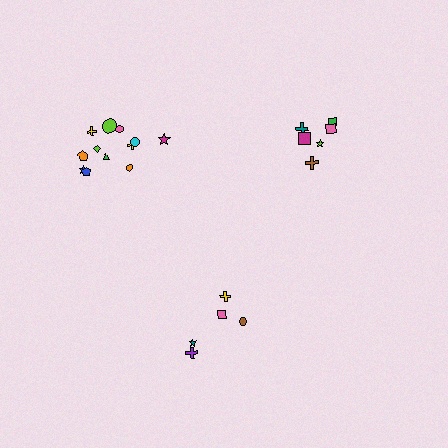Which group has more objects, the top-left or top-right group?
The top-left group.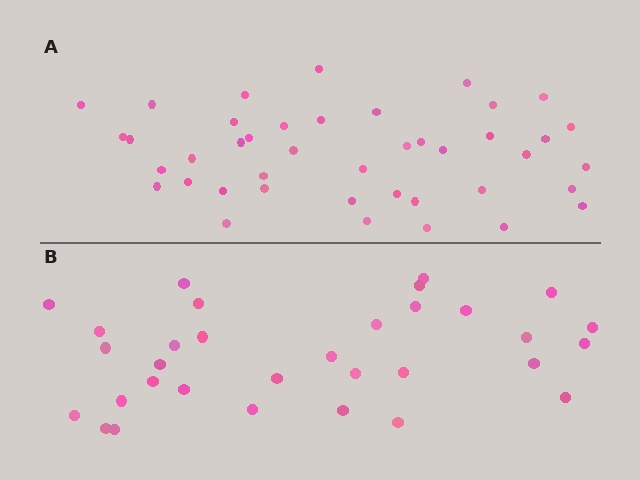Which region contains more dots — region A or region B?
Region A (the top region) has more dots.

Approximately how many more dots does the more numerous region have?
Region A has roughly 10 or so more dots than region B.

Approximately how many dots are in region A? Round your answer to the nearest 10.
About 40 dots. (The exact count is 42, which rounds to 40.)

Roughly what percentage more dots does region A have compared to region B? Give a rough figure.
About 30% more.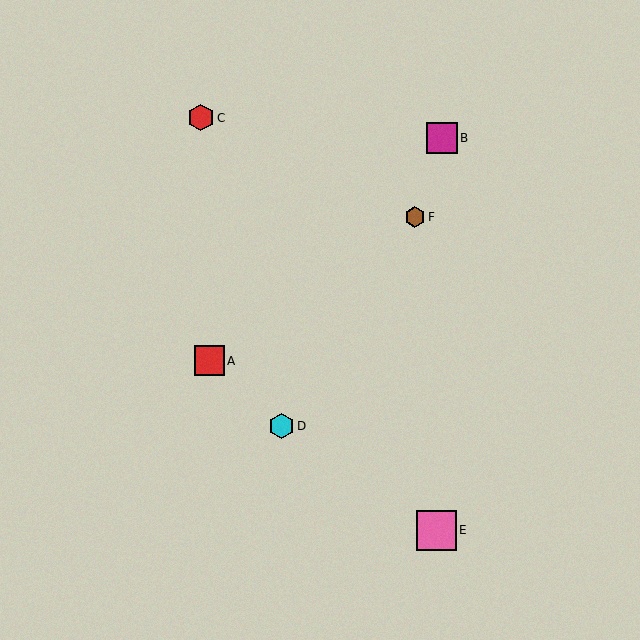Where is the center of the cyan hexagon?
The center of the cyan hexagon is at (281, 426).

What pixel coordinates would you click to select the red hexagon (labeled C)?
Click at (201, 118) to select the red hexagon C.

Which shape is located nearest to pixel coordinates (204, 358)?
The red square (labeled A) at (209, 361) is nearest to that location.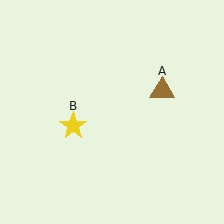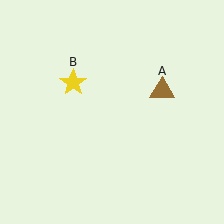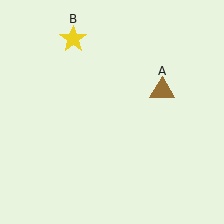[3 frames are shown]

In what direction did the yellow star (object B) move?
The yellow star (object B) moved up.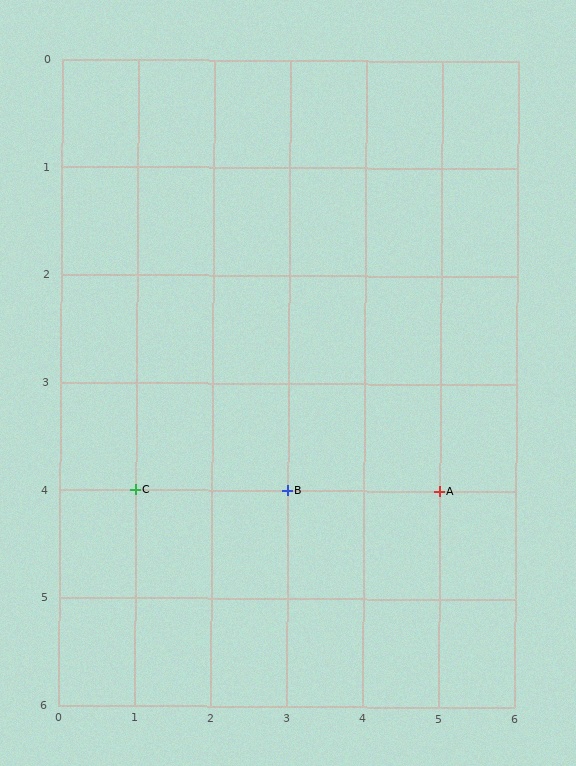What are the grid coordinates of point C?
Point C is at grid coordinates (1, 4).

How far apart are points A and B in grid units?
Points A and B are 2 columns apart.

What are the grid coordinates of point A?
Point A is at grid coordinates (5, 4).